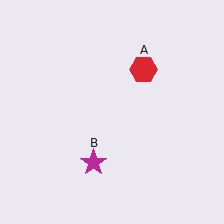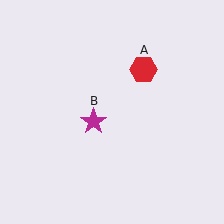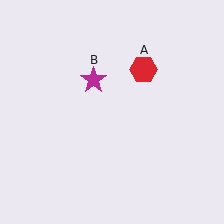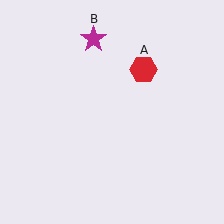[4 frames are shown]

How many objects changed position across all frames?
1 object changed position: magenta star (object B).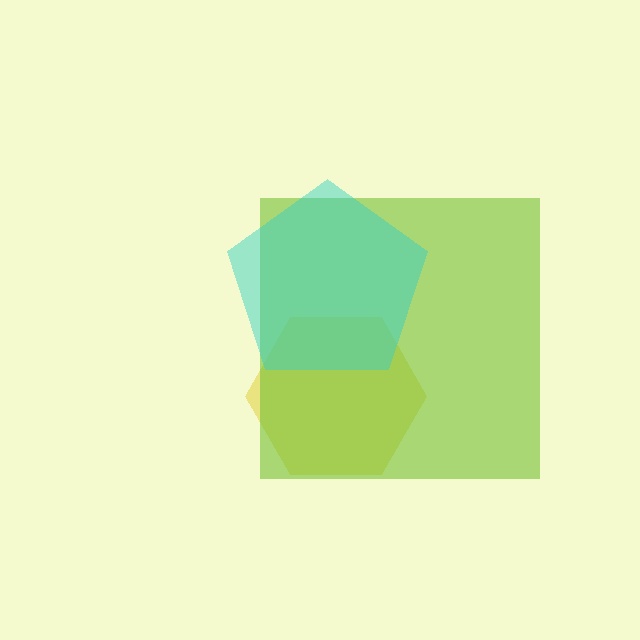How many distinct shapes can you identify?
There are 3 distinct shapes: a yellow hexagon, a lime square, a cyan pentagon.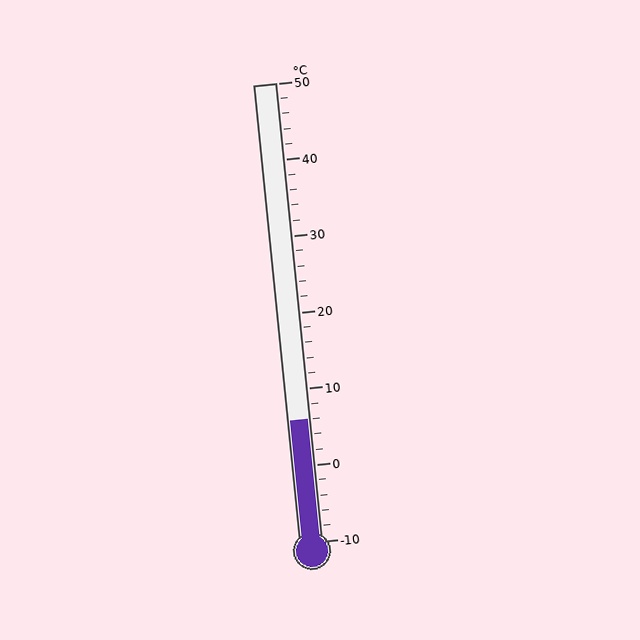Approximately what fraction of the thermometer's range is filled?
The thermometer is filled to approximately 25% of its range.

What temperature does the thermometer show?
The thermometer shows approximately 6°C.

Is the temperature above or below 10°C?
The temperature is below 10°C.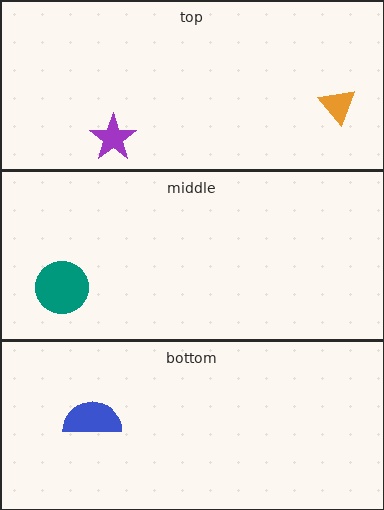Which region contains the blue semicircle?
The bottom region.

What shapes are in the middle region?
The teal circle.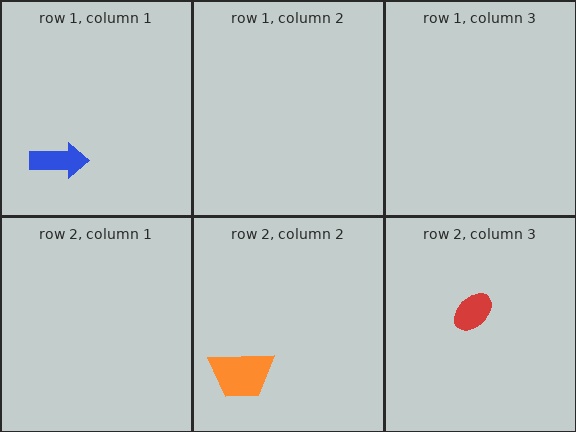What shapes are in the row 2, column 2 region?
The orange trapezoid.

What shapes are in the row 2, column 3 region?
The red ellipse.